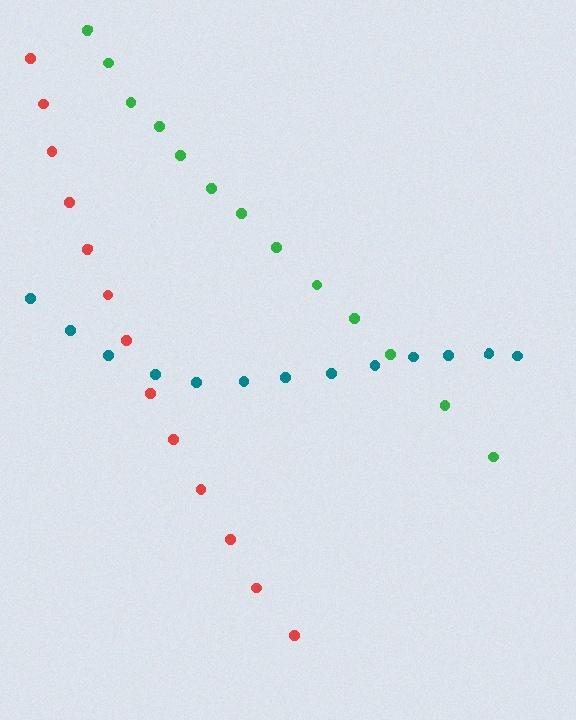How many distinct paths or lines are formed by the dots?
There are 3 distinct paths.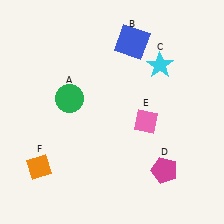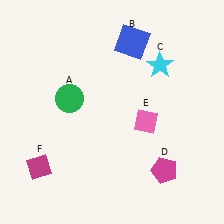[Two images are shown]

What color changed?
The diamond (F) changed from orange in Image 1 to magenta in Image 2.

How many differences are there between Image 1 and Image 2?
There is 1 difference between the two images.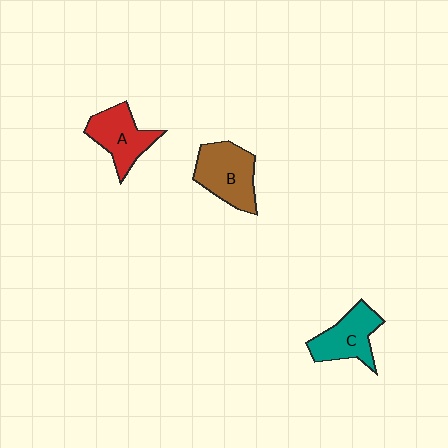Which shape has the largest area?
Shape B (brown).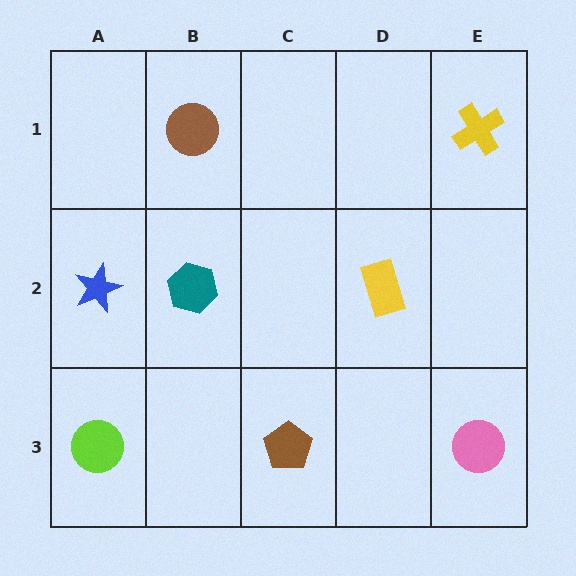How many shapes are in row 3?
3 shapes.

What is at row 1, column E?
A yellow cross.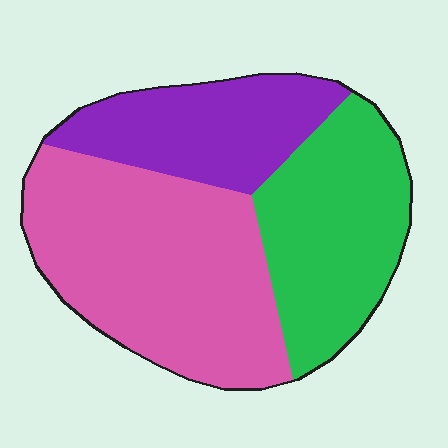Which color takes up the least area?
Purple, at roughly 25%.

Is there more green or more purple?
Green.